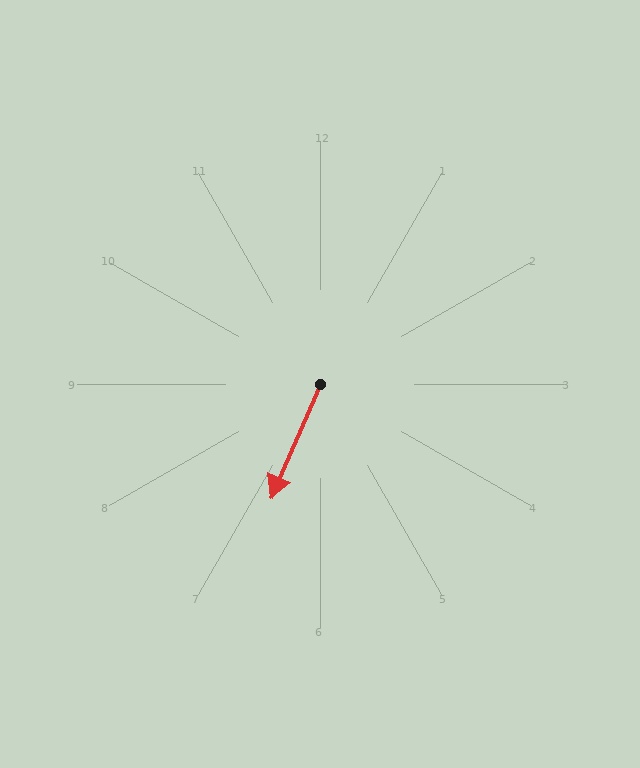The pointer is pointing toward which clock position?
Roughly 7 o'clock.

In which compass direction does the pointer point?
Southwest.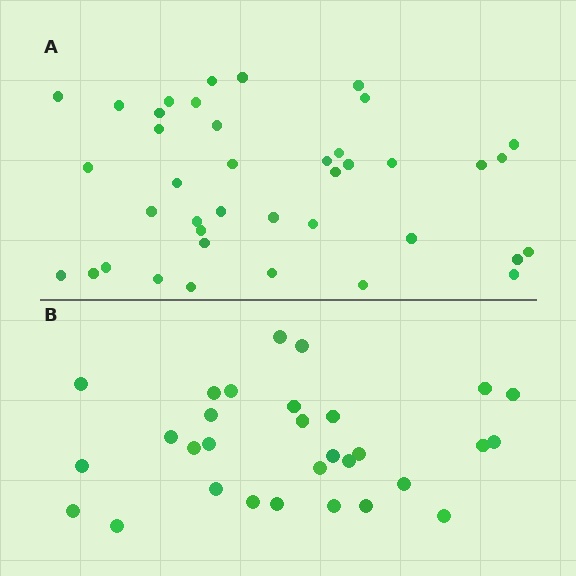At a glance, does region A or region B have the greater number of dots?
Region A (the top region) has more dots.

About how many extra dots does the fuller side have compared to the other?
Region A has roughly 10 or so more dots than region B.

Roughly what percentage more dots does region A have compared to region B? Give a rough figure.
About 35% more.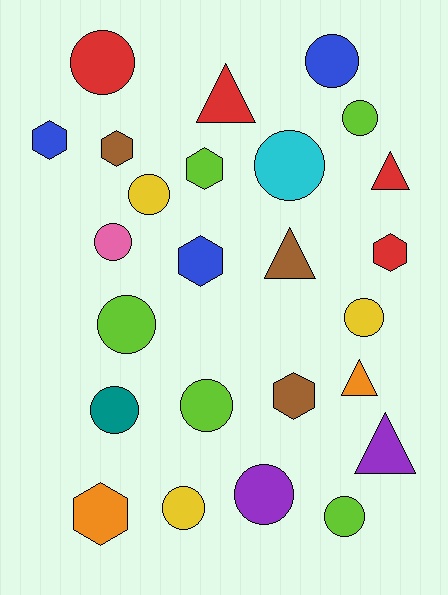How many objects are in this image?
There are 25 objects.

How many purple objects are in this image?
There are 2 purple objects.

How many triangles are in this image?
There are 5 triangles.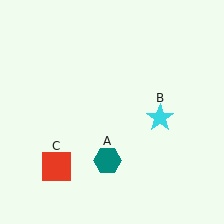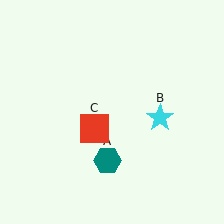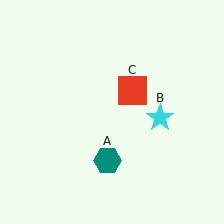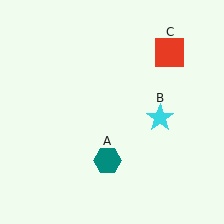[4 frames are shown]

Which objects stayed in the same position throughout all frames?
Teal hexagon (object A) and cyan star (object B) remained stationary.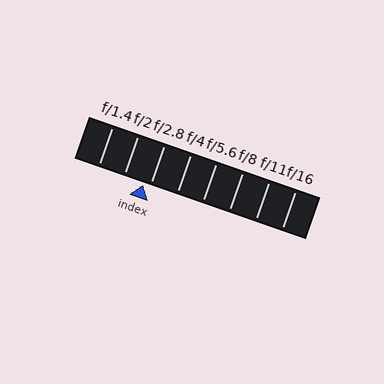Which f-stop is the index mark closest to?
The index mark is closest to f/2.8.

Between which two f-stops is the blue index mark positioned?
The index mark is between f/2 and f/2.8.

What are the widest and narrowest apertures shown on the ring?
The widest aperture shown is f/1.4 and the narrowest is f/16.